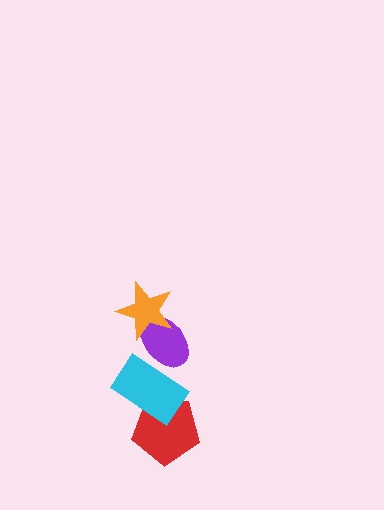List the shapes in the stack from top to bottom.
From top to bottom: the orange star, the purple ellipse, the cyan rectangle, the red pentagon.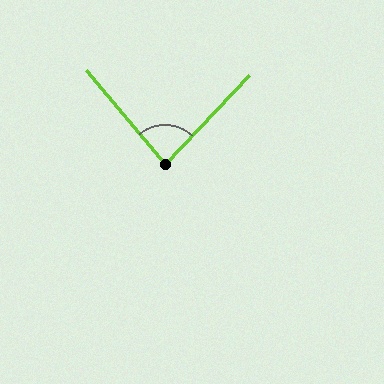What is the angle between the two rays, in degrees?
Approximately 83 degrees.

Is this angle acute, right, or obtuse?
It is acute.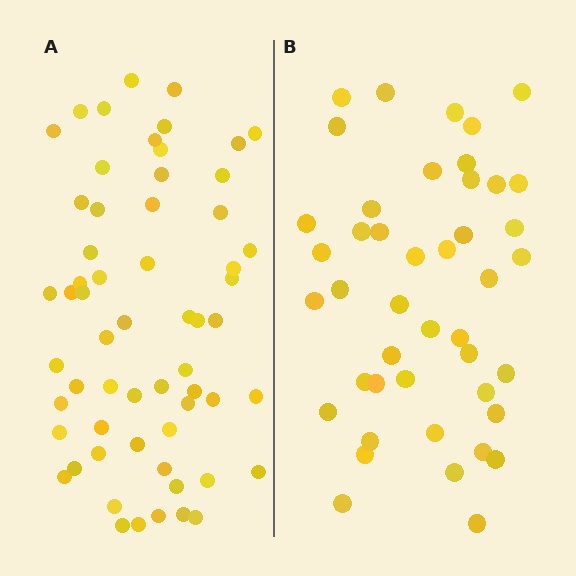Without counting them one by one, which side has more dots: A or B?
Region A (the left region) has more dots.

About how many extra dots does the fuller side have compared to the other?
Region A has approximately 15 more dots than region B.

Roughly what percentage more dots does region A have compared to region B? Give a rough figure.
About 35% more.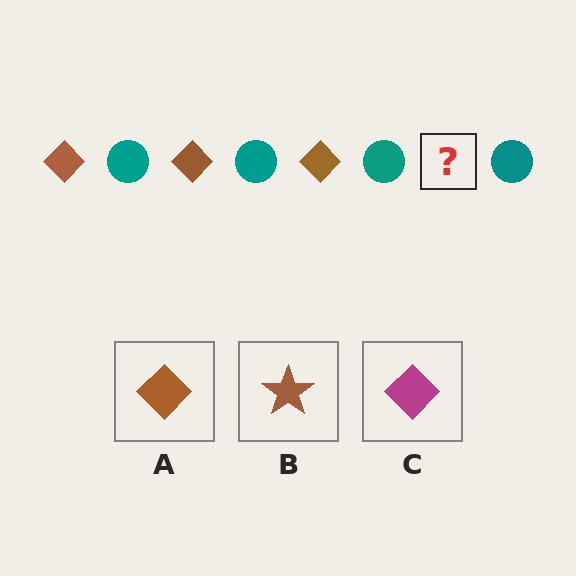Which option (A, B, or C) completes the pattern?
A.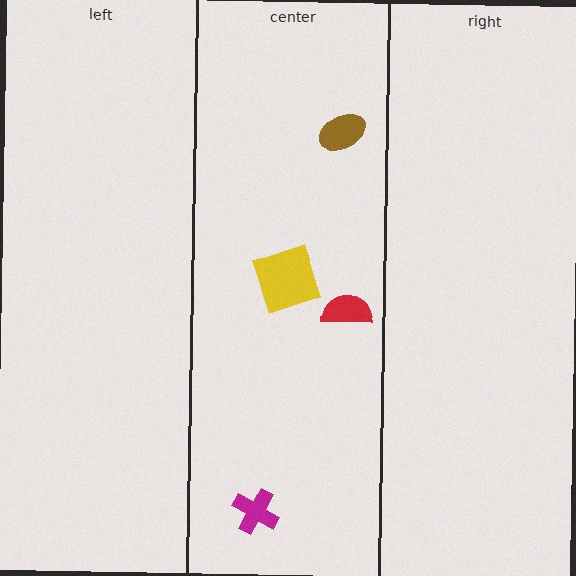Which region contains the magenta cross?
The center region.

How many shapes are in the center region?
4.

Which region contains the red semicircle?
The center region.